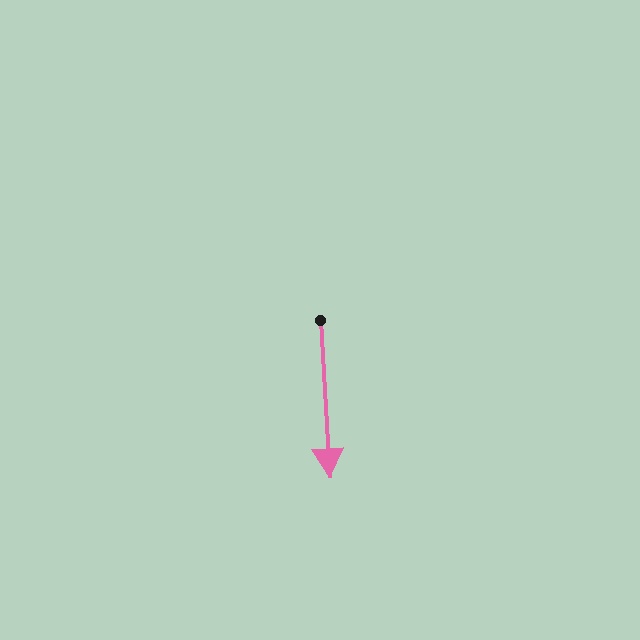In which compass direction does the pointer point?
South.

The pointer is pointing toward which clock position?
Roughly 6 o'clock.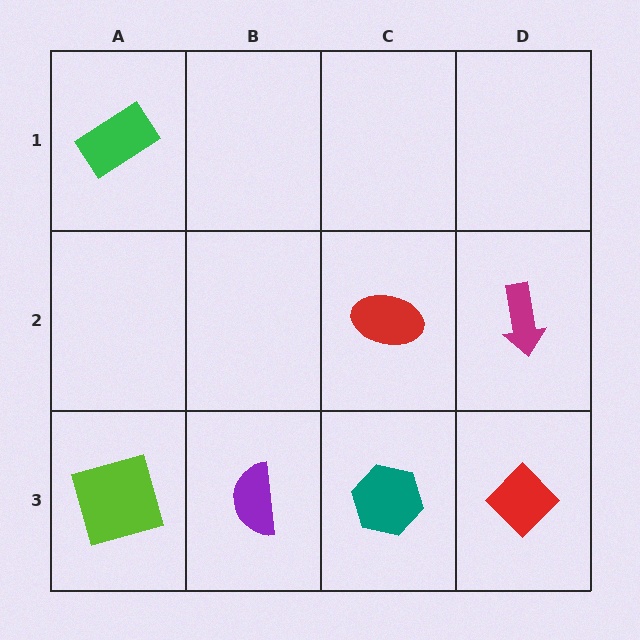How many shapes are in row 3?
4 shapes.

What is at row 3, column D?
A red diamond.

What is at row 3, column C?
A teal hexagon.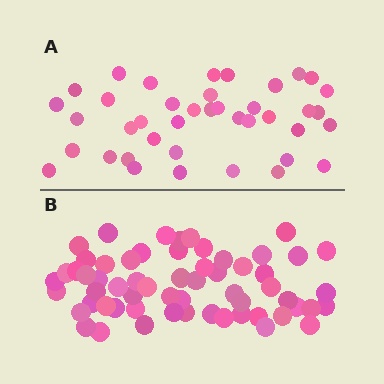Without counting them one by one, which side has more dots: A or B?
Region B (the bottom region) has more dots.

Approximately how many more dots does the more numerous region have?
Region B has approximately 20 more dots than region A.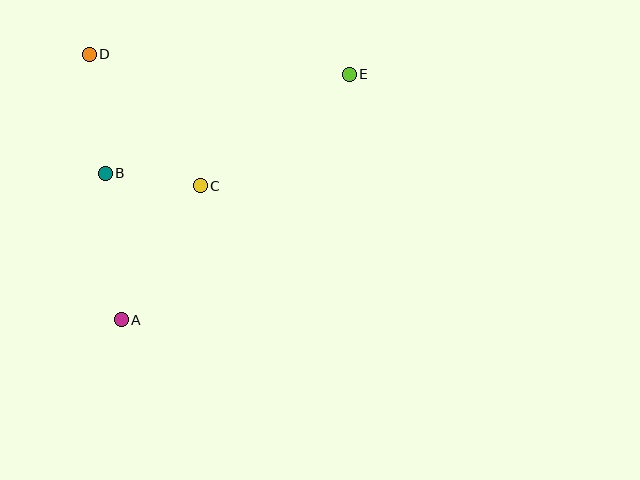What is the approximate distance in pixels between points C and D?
The distance between C and D is approximately 172 pixels.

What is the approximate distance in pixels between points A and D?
The distance between A and D is approximately 267 pixels.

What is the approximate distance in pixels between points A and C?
The distance between A and C is approximately 155 pixels.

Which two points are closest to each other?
Points B and C are closest to each other.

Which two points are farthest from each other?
Points A and E are farthest from each other.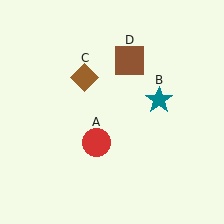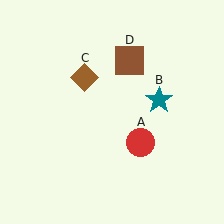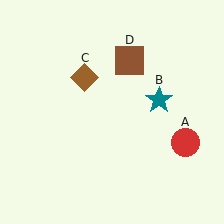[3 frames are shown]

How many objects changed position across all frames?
1 object changed position: red circle (object A).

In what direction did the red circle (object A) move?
The red circle (object A) moved right.